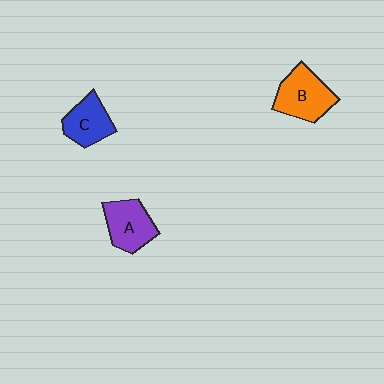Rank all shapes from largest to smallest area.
From largest to smallest: B (orange), A (purple), C (blue).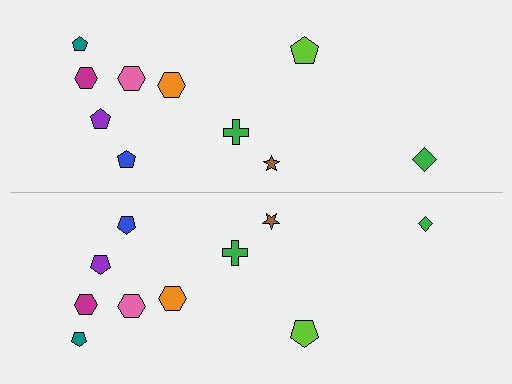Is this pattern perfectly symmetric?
No, the pattern is not perfectly symmetric. The green diamond on the bottom side has a different size than its mirror counterpart.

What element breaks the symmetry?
The green diamond on the bottom side has a different size than its mirror counterpart.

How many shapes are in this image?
There are 20 shapes in this image.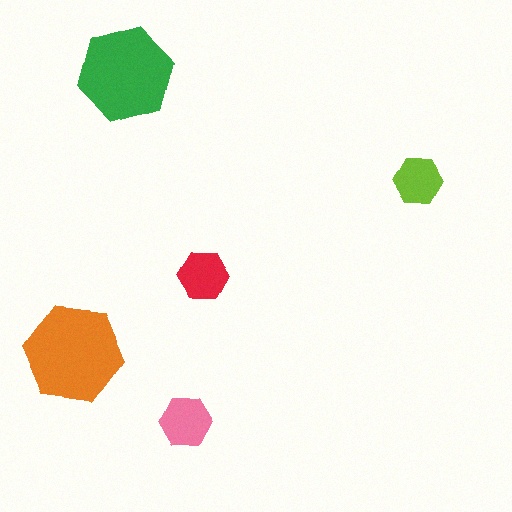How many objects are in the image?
There are 5 objects in the image.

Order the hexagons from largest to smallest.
the orange one, the green one, the pink one, the red one, the lime one.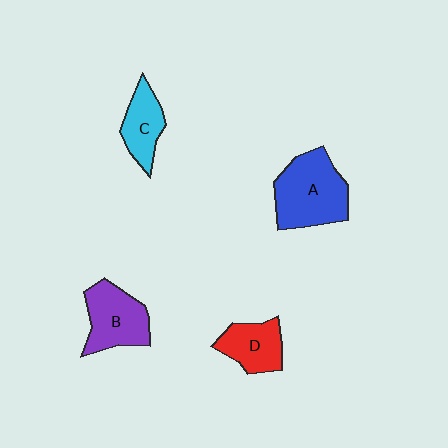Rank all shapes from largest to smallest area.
From largest to smallest: A (blue), B (purple), D (red), C (cyan).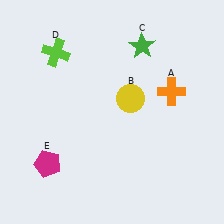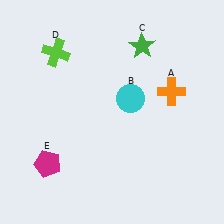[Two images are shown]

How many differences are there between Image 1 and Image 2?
There is 1 difference between the two images.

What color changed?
The circle (B) changed from yellow in Image 1 to cyan in Image 2.